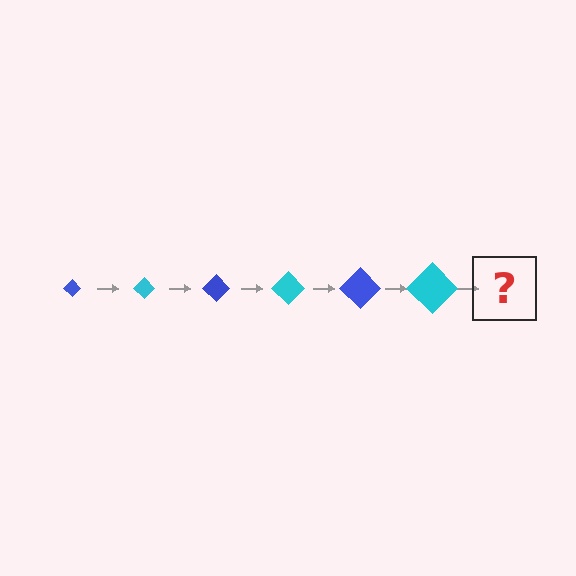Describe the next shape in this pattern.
It should be a blue diamond, larger than the previous one.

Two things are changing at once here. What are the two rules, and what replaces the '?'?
The two rules are that the diamond grows larger each step and the color cycles through blue and cyan. The '?' should be a blue diamond, larger than the previous one.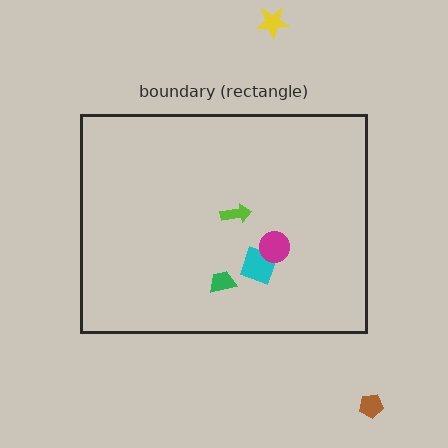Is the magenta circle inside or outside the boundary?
Inside.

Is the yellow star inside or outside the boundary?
Outside.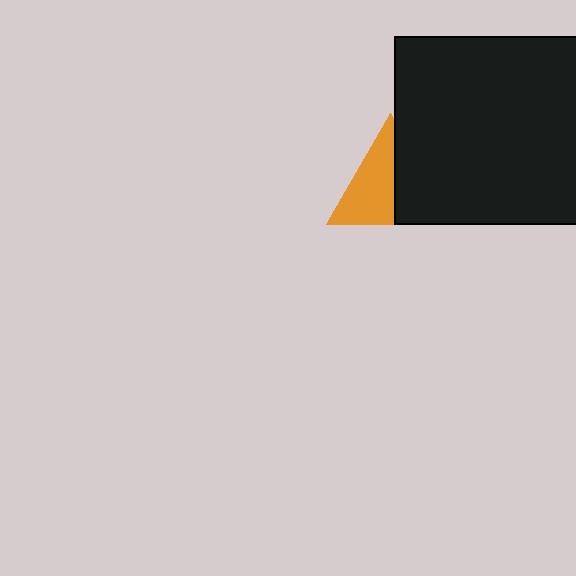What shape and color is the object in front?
The object in front is a black square.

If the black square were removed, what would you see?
You would see the complete orange triangle.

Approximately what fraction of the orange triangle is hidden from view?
Roughly 45% of the orange triangle is hidden behind the black square.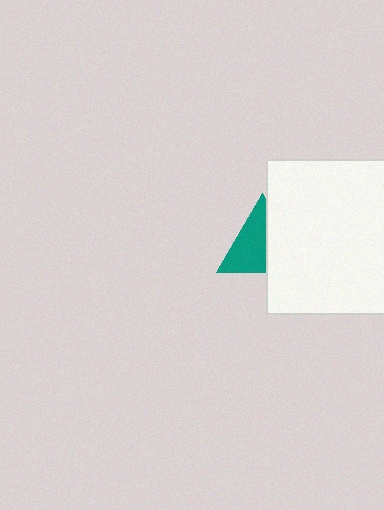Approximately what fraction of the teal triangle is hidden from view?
Roughly 43% of the teal triangle is hidden behind the white square.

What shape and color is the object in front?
The object in front is a white square.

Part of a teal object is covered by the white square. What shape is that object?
It is a triangle.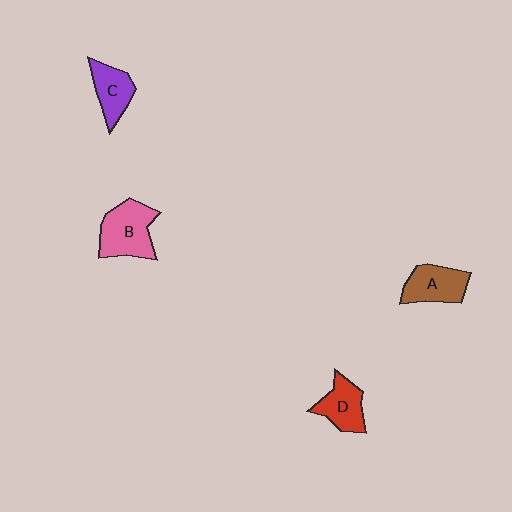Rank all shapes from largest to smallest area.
From largest to smallest: B (pink), A (brown), D (red), C (purple).